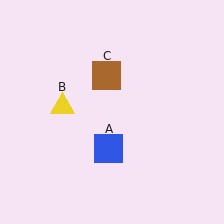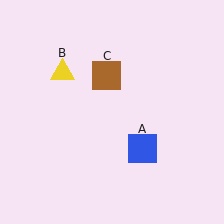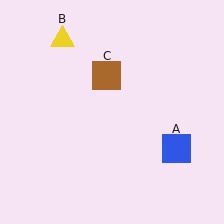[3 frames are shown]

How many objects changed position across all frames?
2 objects changed position: blue square (object A), yellow triangle (object B).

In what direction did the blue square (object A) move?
The blue square (object A) moved right.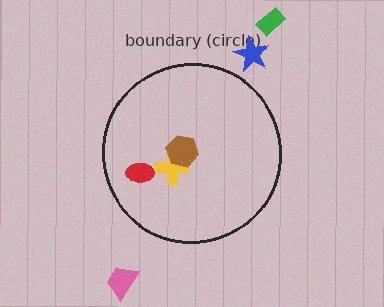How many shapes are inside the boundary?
3 inside, 3 outside.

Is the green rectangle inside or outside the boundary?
Outside.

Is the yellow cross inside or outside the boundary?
Inside.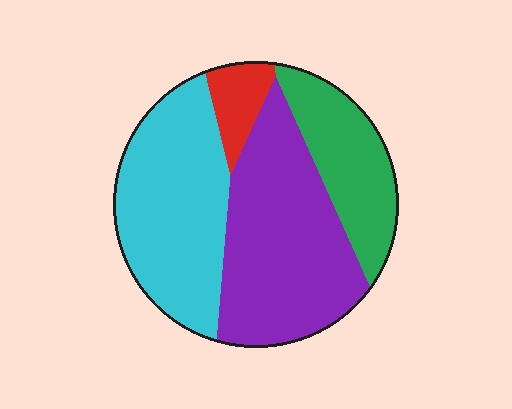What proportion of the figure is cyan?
Cyan covers roughly 35% of the figure.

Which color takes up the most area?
Purple, at roughly 40%.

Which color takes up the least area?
Red, at roughly 5%.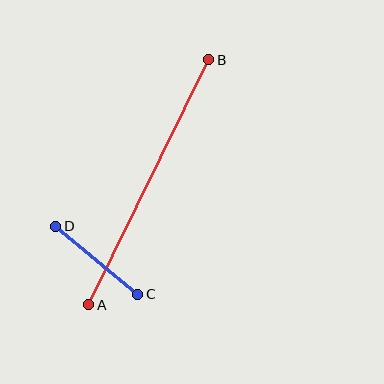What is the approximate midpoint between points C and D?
The midpoint is at approximately (97, 260) pixels.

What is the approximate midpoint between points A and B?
The midpoint is at approximately (149, 182) pixels.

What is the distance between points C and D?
The distance is approximately 106 pixels.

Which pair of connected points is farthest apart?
Points A and B are farthest apart.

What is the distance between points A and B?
The distance is approximately 273 pixels.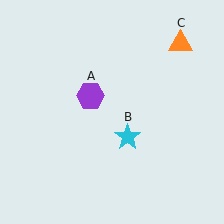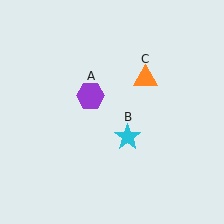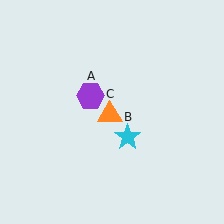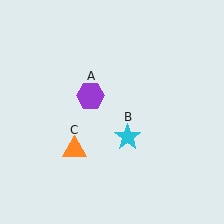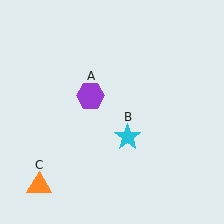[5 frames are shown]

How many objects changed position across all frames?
1 object changed position: orange triangle (object C).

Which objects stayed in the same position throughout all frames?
Purple hexagon (object A) and cyan star (object B) remained stationary.